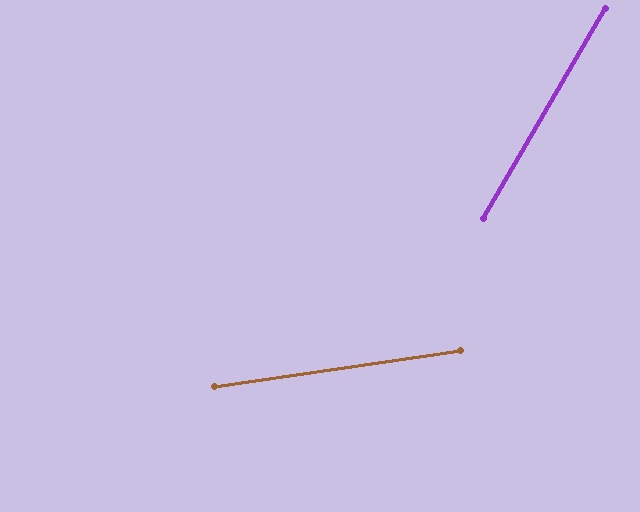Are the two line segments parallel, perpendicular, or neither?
Neither parallel nor perpendicular — they differ by about 52°.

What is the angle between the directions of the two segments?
Approximately 52 degrees.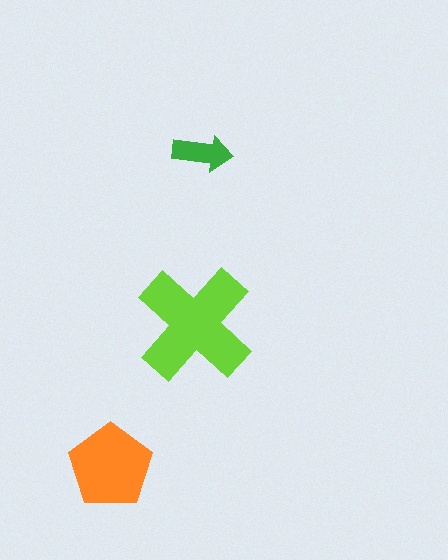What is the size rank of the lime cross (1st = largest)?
1st.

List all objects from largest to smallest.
The lime cross, the orange pentagon, the green arrow.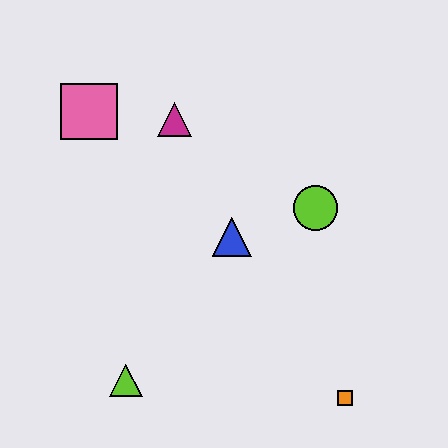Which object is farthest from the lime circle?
The lime triangle is farthest from the lime circle.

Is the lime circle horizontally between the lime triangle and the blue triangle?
No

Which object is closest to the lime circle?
The blue triangle is closest to the lime circle.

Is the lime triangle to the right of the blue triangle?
No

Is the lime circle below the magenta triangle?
Yes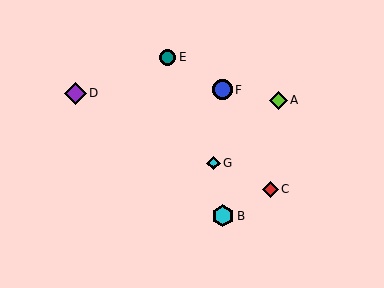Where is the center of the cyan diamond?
The center of the cyan diamond is at (214, 163).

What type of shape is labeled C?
Shape C is a red diamond.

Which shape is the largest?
The cyan hexagon (labeled B) is the largest.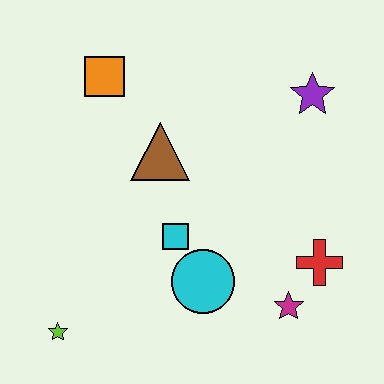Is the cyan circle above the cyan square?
No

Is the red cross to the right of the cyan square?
Yes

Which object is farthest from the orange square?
The magenta star is farthest from the orange square.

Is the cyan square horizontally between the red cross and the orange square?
Yes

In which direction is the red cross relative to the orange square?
The red cross is to the right of the orange square.